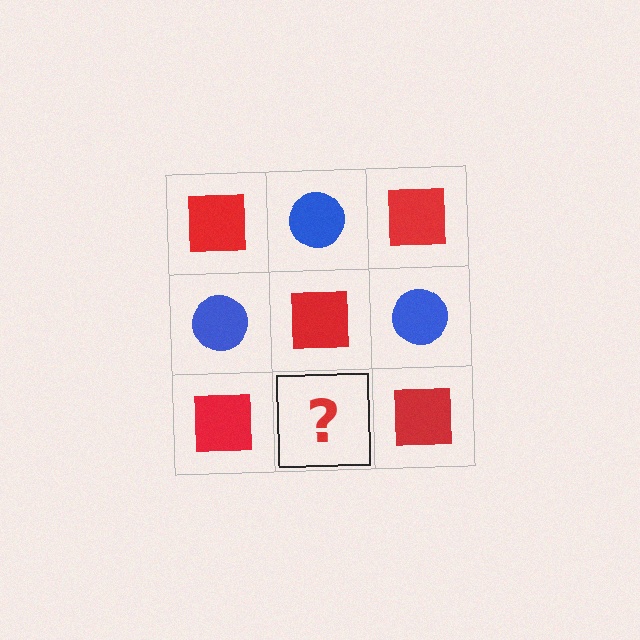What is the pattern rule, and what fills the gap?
The rule is that it alternates red square and blue circle in a checkerboard pattern. The gap should be filled with a blue circle.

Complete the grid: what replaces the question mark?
The question mark should be replaced with a blue circle.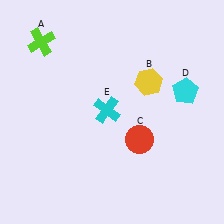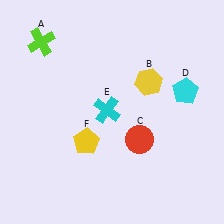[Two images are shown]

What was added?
A yellow pentagon (F) was added in Image 2.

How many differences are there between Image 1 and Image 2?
There is 1 difference between the two images.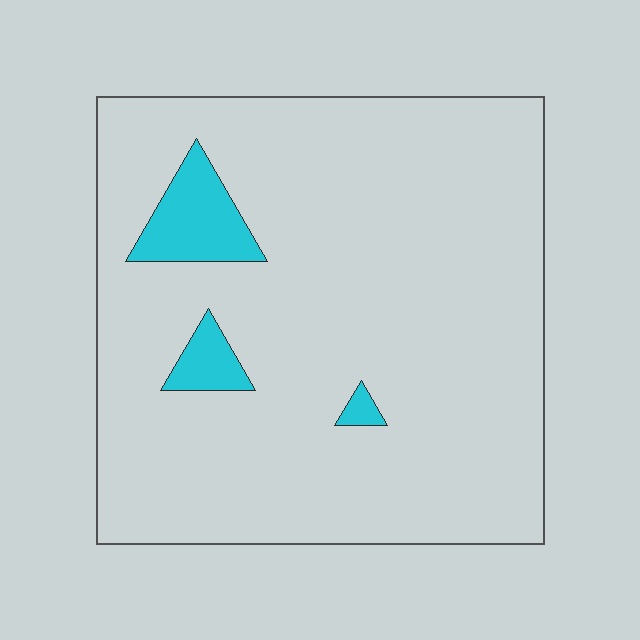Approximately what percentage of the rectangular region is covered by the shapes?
Approximately 5%.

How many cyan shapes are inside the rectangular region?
3.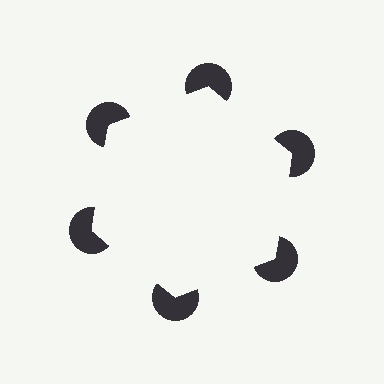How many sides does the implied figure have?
6 sides.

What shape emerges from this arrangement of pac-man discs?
An illusory hexagon — its edges are inferred from the aligned wedge cuts in the pac-man discs, not physically drawn.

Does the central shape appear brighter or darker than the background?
It typically appears slightly brighter than the background, even though no actual brightness change is drawn.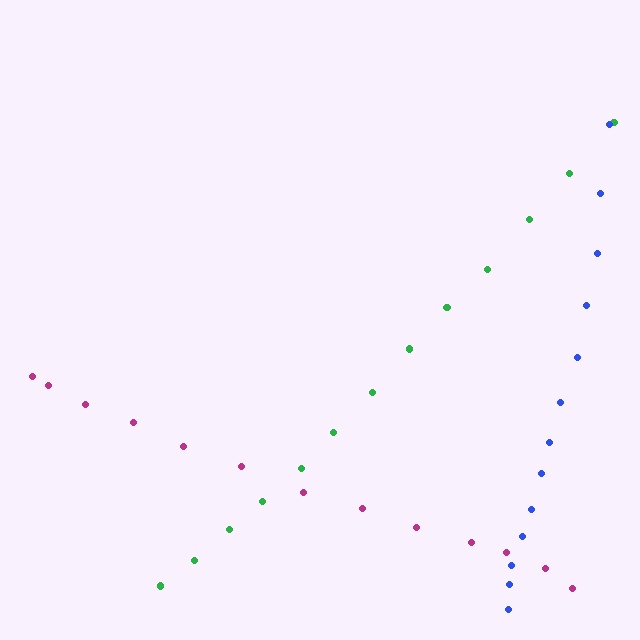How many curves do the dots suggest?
There are 3 distinct paths.